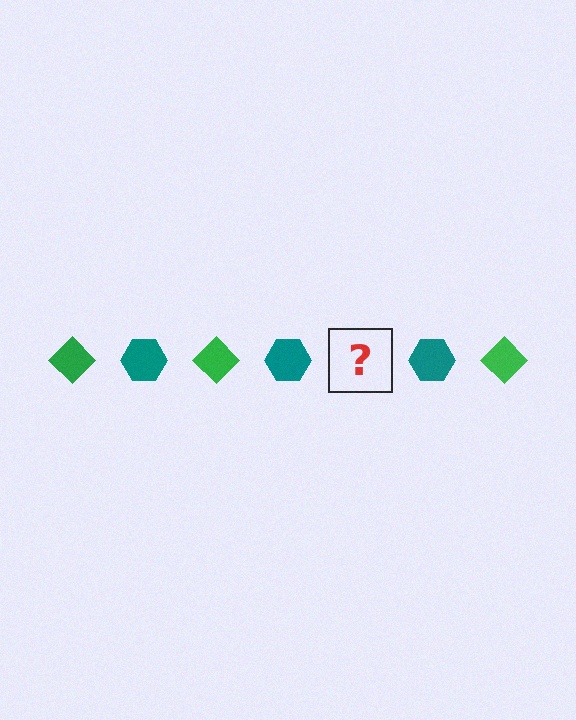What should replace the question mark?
The question mark should be replaced with a green diamond.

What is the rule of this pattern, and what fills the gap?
The rule is that the pattern alternates between green diamond and teal hexagon. The gap should be filled with a green diamond.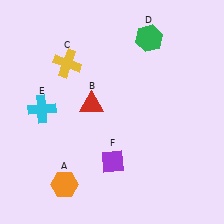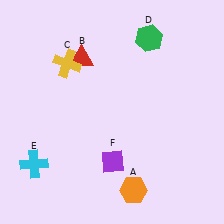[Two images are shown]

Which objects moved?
The objects that moved are: the orange hexagon (A), the red triangle (B), the cyan cross (E).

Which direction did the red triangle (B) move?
The red triangle (B) moved up.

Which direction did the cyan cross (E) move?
The cyan cross (E) moved down.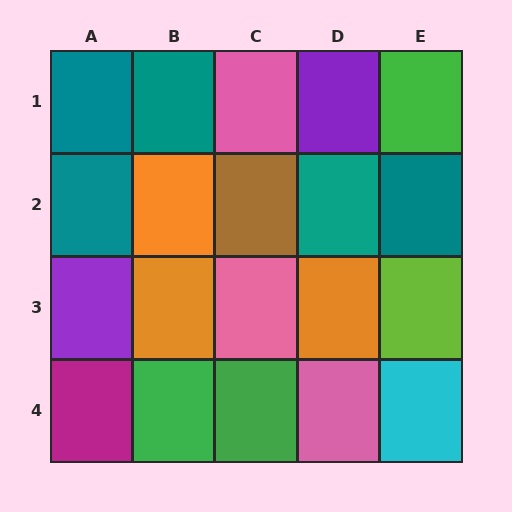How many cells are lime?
1 cell is lime.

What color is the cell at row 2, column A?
Teal.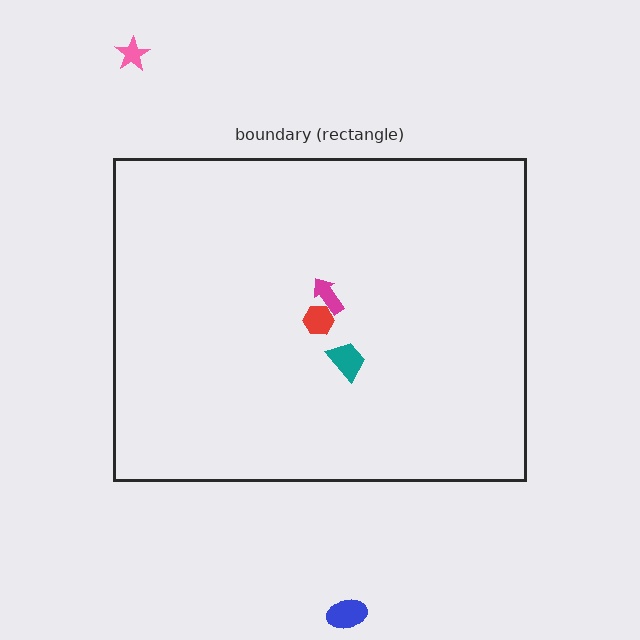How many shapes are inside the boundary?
3 inside, 2 outside.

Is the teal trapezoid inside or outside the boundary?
Inside.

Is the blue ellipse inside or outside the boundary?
Outside.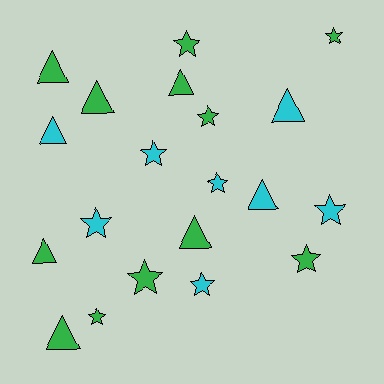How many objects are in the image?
There are 20 objects.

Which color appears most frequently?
Green, with 12 objects.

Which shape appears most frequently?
Star, with 11 objects.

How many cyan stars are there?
There are 5 cyan stars.